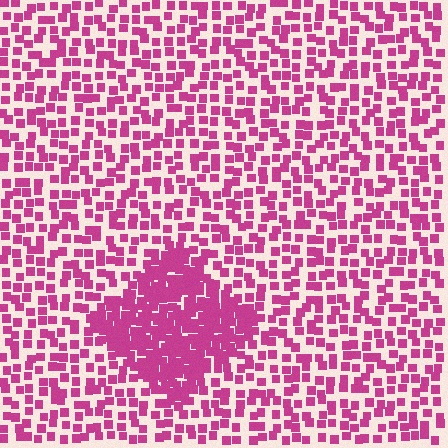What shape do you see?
I see a diamond.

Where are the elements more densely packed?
The elements are more densely packed inside the diamond boundary.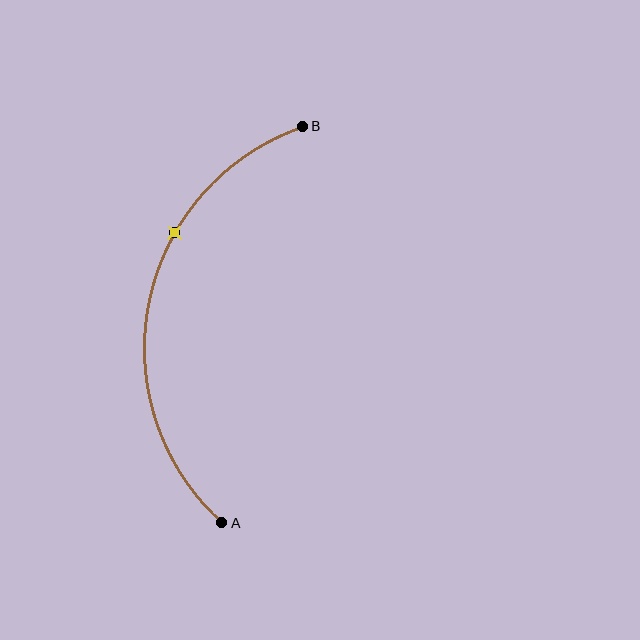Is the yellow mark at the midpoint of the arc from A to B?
No. The yellow mark lies on the arc but is closer to endpoint B. The arc midpoint would be at the point on the curve equidistant along the arc from both A and B.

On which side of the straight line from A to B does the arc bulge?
The arc bulges to the left of the straight line connecting A and B.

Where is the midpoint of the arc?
The arc midpoint is the point on the curve farthest from the straight line joining A and B. It sits to the left of that line.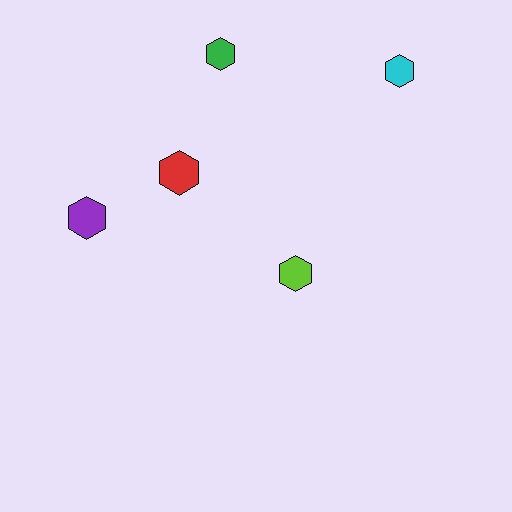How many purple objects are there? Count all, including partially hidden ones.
There is 1 purple object.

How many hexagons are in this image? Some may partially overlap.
There are 5 hexagons.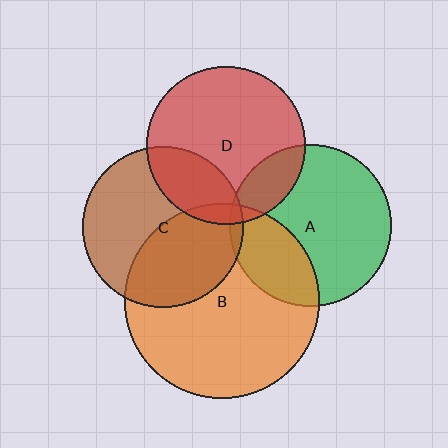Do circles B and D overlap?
Yes.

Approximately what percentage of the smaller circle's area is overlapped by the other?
Approximately 5%.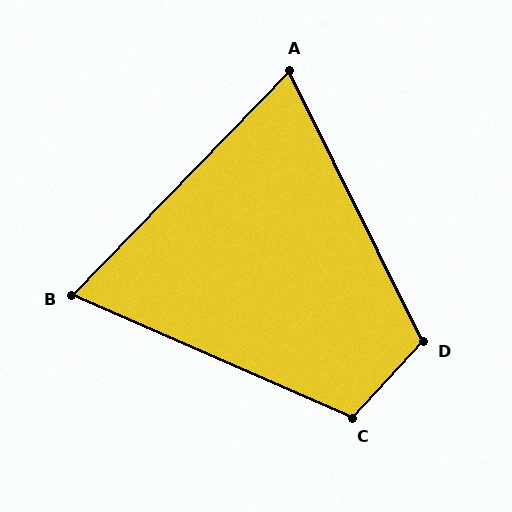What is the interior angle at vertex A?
Approximately 70 degrees (acute).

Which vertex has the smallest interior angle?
B, at approximately 70 degrees.